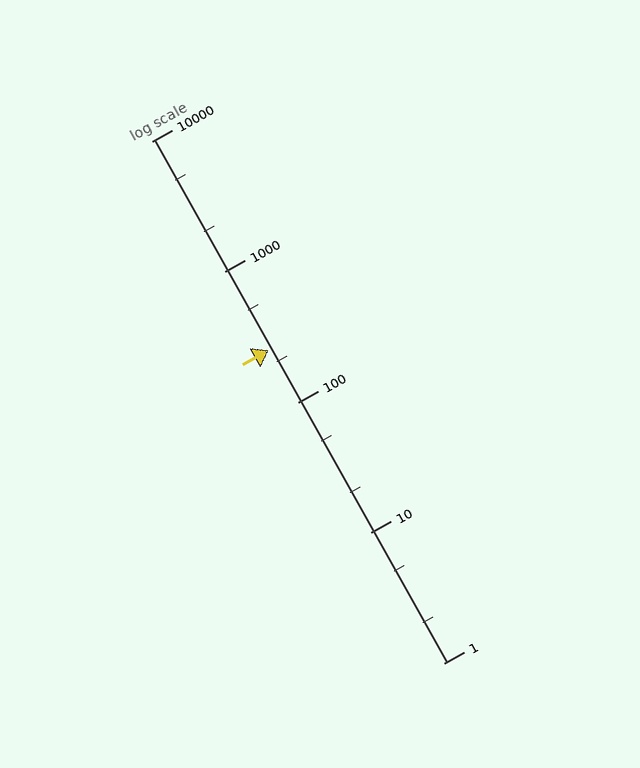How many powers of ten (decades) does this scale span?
The scale spans 4 decades, from 1 to 10000.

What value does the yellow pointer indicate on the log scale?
The pointer indicates approximately 250.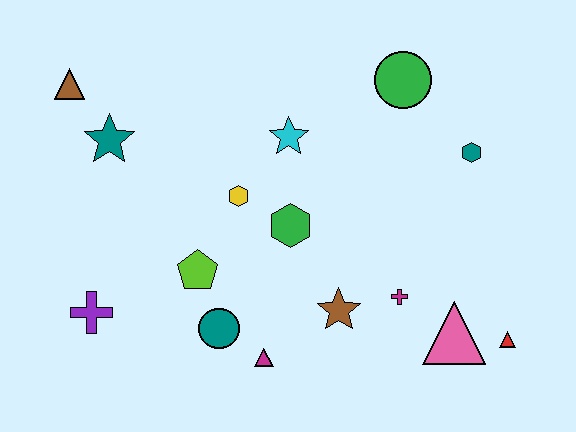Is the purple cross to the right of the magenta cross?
No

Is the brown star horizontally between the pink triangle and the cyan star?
Yes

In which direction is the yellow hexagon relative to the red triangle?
The yellow hexagon is to the left of the red triangle.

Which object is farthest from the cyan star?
The red triangle is farthest from the cyan star.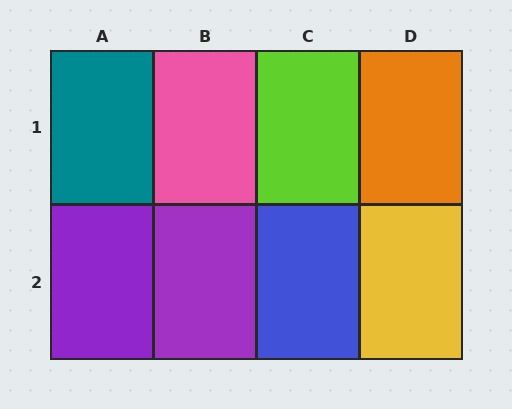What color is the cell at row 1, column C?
Lime.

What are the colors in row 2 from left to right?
Purple, purple, blue, yellow.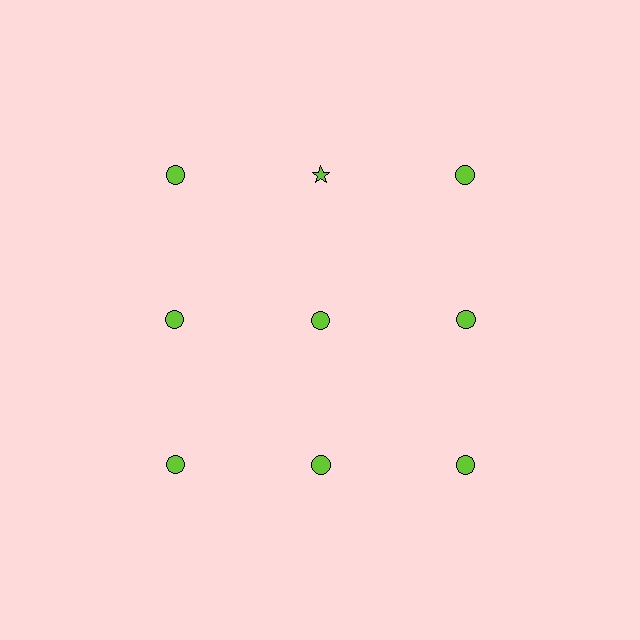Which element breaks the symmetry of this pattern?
The lime star in the top row, second from left column breaks the symmetry. All other shapes are lime circles.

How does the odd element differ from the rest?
It has a different shape: star instead of circle.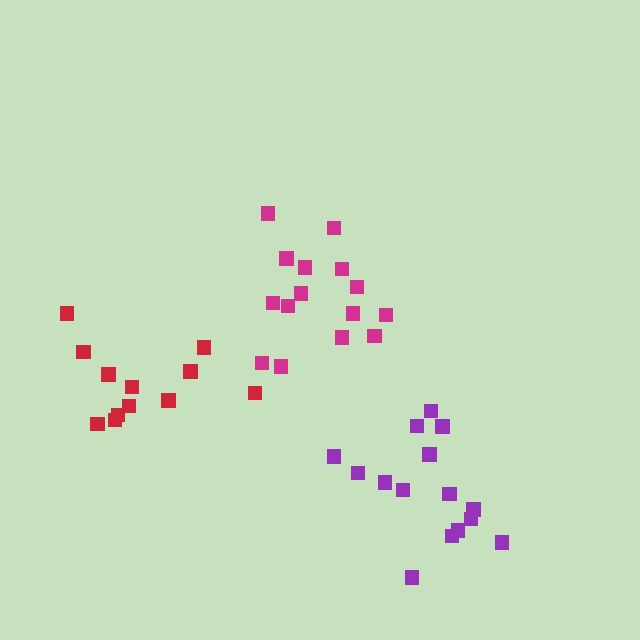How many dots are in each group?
Group 1: 12 dots, Group 2: 15 dots, Group 3: 15 dots (42 total).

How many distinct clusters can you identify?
There are 3 distinct clusters.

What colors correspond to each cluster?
The clusters are colored: red, magenta, purple.